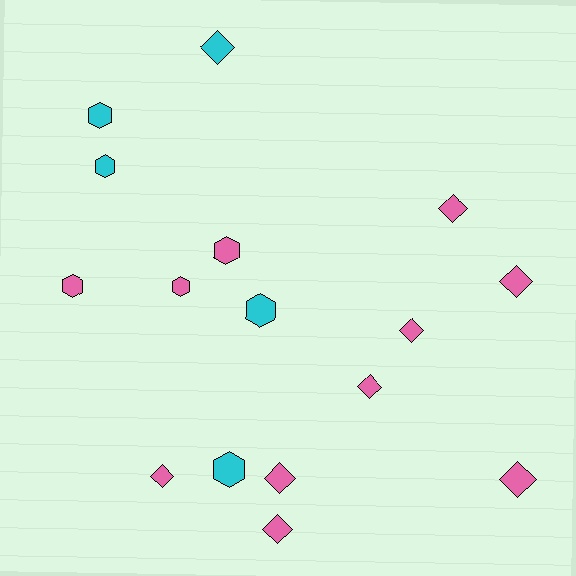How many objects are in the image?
There are 16 objects.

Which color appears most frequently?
Pink, with 11 objects.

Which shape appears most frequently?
Diamond, with 9 objects.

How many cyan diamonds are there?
There is 1 cyan diamond.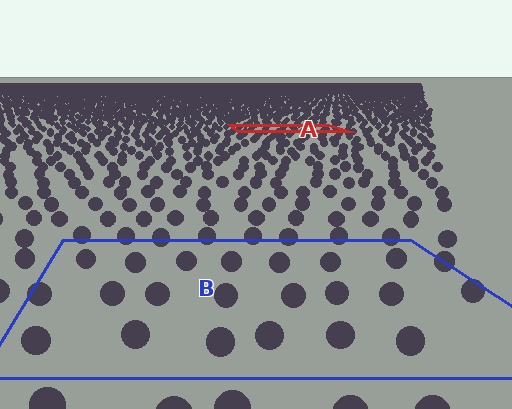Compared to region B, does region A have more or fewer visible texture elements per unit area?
Region A has more texture elements per unit area — they are packed more densely because it is farther away.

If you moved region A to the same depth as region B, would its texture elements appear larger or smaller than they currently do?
They would appear larger. At a closer depth, the same texture elements are projected at a bigger on-screen size.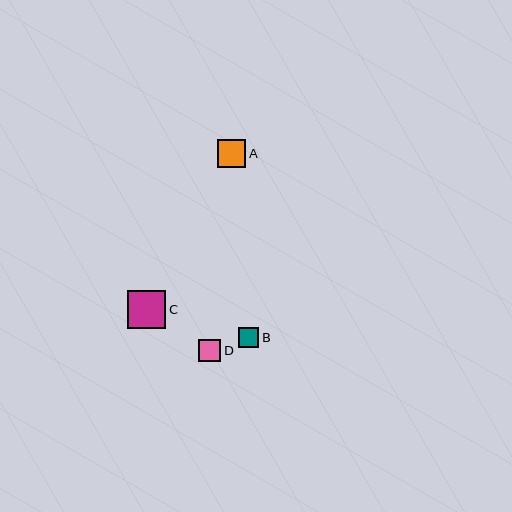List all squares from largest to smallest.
From largest to smallest: C, A, D, B.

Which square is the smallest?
Square B is the smallest with a size of approximately 20 pixels.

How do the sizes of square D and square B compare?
Square D and square B are approximately the same size.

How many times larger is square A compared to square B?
Square A is approximately 1.4 times the size of square B.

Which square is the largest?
Square C is the largest with a size of approximately 38 pixels.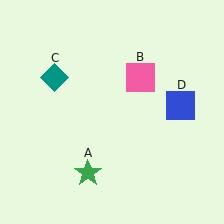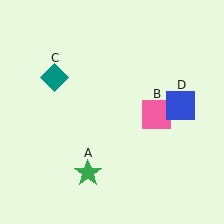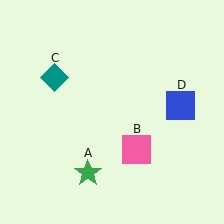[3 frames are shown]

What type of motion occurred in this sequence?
The pink square (object B) rotated clockwise around the center of the scene.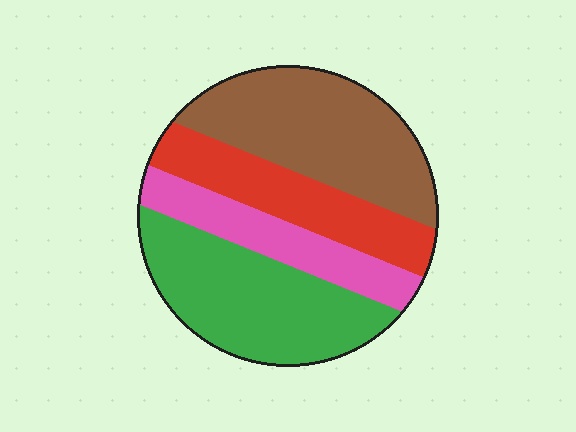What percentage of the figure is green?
Green covers roughly 30% of the figure.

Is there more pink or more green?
Green.